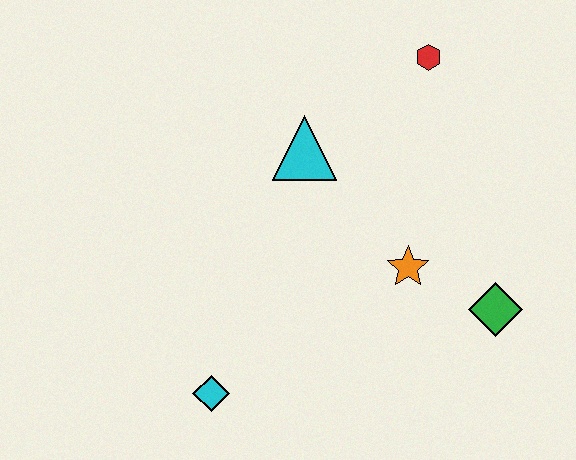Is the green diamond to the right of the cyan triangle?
Yes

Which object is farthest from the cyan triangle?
The cyan diamond is farthest from the cyan triangle.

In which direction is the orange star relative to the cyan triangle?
The orange star is below the cyan triangle.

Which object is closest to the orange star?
The green diamond is closest to the orange star.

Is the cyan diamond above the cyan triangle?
No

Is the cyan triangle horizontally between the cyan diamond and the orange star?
Yes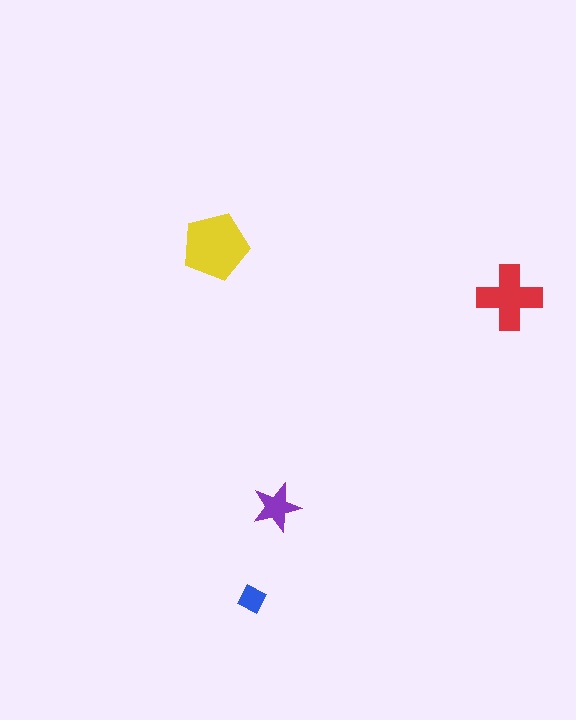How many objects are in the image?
There are 4 objects in the image.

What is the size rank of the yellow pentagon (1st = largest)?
1st.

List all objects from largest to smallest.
The yellow pentagon, the red cross, the purple star, the blue diamond.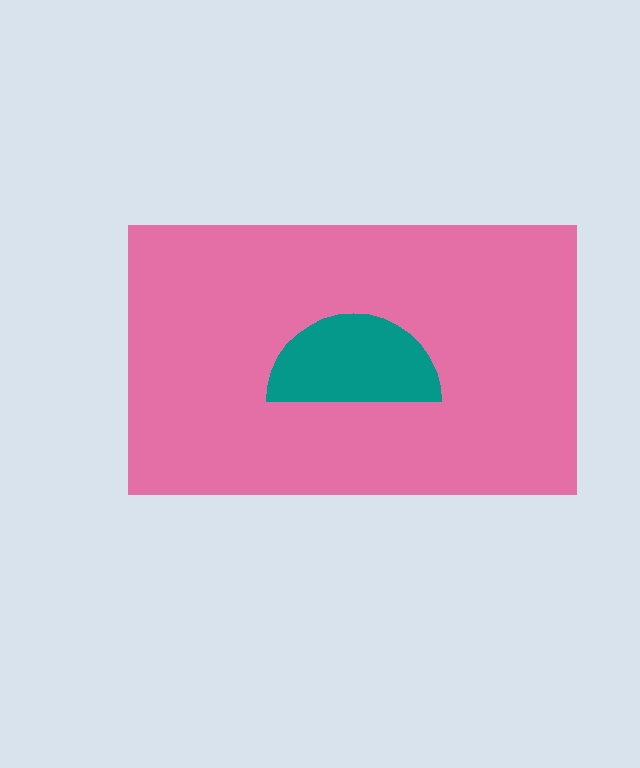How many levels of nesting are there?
2.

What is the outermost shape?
The pink rectangle.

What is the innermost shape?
The teal semicircle.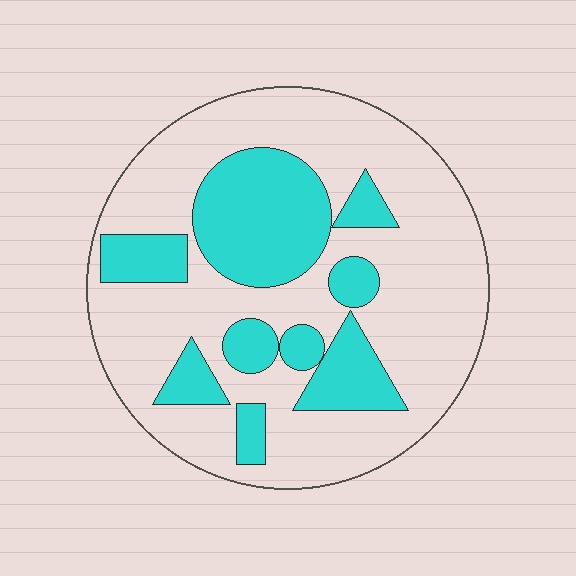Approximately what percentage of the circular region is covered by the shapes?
Approximately 30%.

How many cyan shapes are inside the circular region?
9.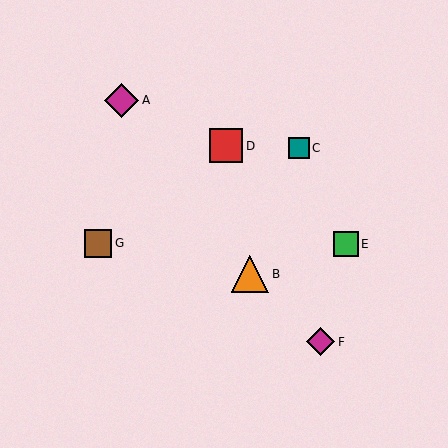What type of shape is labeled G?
Shape G is a brown square.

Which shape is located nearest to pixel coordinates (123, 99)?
The magenta diamond (labeled A) at (121, 100) is nearest to that location.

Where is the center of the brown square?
The center of the brown square is at (98, 243).